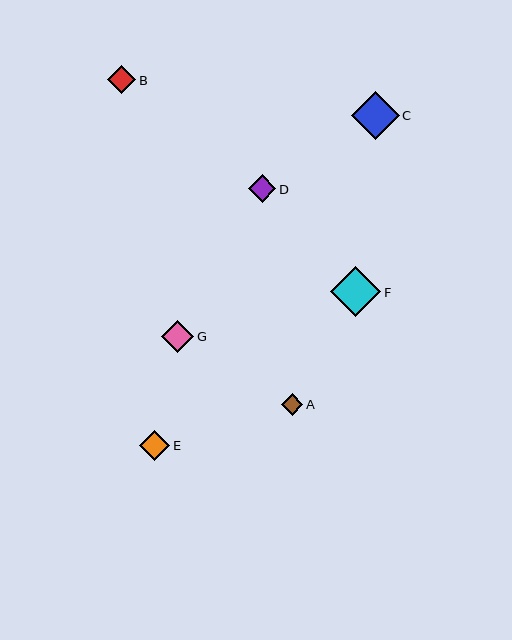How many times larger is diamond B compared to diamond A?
Diamond B is approximately 1.3 times the size of diamond A.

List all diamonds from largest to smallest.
From largest to smallest: F, C, G, E, B, D, A.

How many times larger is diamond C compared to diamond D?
Diamond C is approximately 1.7 times the size of diamond D.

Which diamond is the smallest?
Diamond A is the smallest with a size of approximately 21 pixels.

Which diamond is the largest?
Diamond F is the largest with a size of approximately 50 pixels.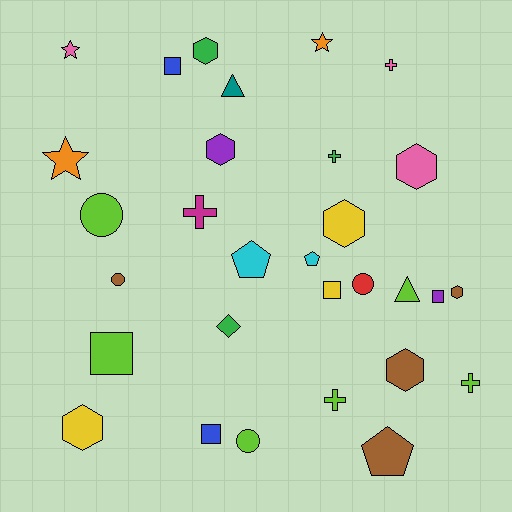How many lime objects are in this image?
There are 6 lime objects.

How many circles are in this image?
There are 4 circles.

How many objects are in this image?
There are 30 objects.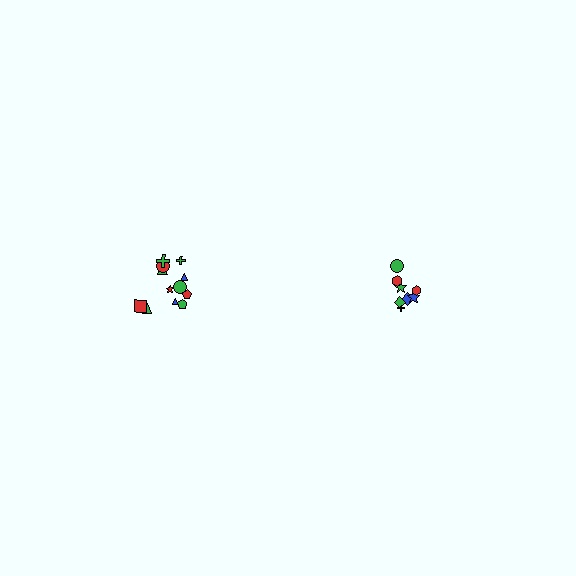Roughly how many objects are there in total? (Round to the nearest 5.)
Roughly 20 objects in total.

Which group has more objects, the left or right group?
The left group.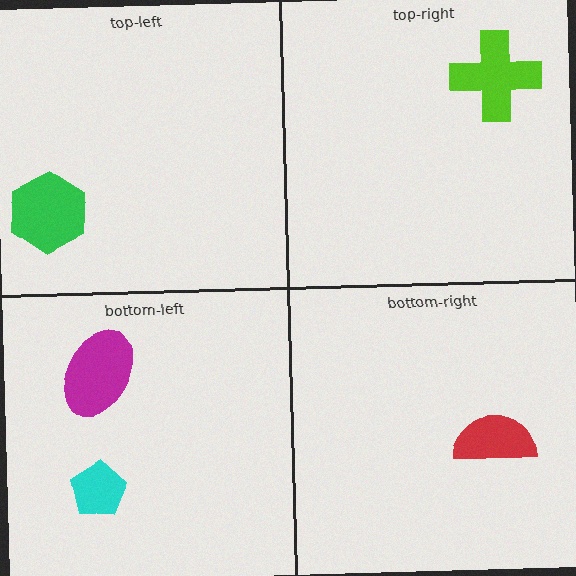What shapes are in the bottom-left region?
The magenta ellipse, the cyan pentagon.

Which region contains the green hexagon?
The top-left region.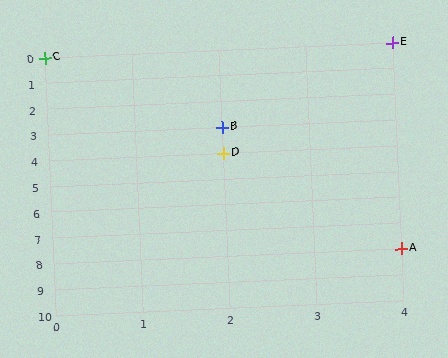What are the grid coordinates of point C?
Point C is at grid coordinates (0, 0).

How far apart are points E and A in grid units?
Points E and A are 8 rows apart.